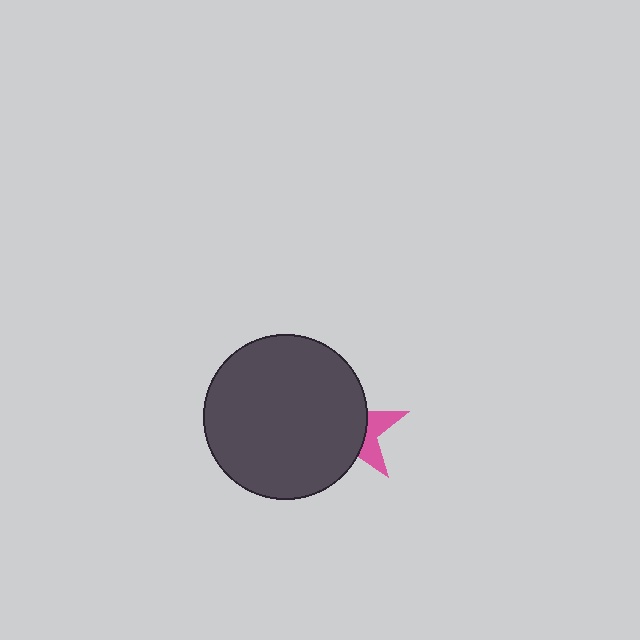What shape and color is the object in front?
The object in front is a dark gray circle.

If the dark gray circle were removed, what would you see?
You would see the complete pink star.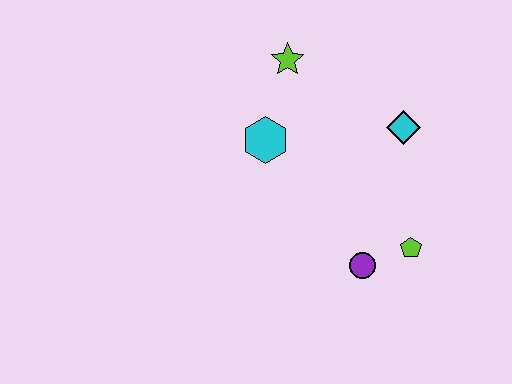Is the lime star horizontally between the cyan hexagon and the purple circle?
Yes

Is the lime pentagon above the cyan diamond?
No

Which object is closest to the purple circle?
The lime pentagon is closest to the purple circle.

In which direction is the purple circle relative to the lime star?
The purple circle is below the lime star.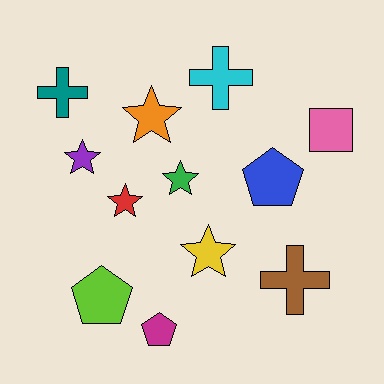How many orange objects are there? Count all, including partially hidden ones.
There is 1 orange object.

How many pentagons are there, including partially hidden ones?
There are 3 pentagons.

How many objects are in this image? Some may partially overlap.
There are 12 objects.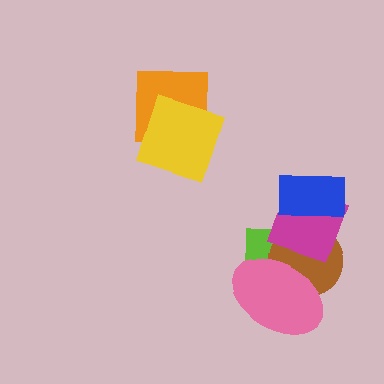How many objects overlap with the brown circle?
3 objects overlap with the brown circle.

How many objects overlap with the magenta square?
3 objects overlap with the magenta square.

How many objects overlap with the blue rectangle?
2 objects overlap with the blue rectangle.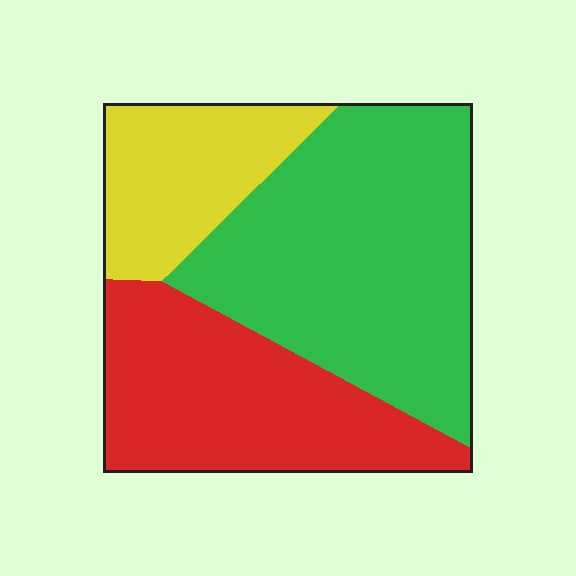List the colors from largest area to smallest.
From largest to smallest: green, red, yellow.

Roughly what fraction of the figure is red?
Red takes up about one third (1/3) of the figure.